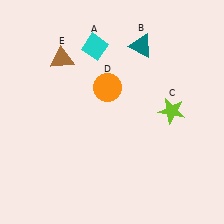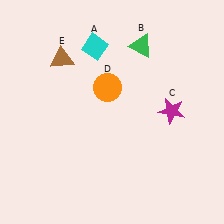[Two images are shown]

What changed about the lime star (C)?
In Image 1, C is lime. In Image 2, it changed to magenta.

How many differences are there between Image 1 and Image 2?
There are 2 differences between the two images.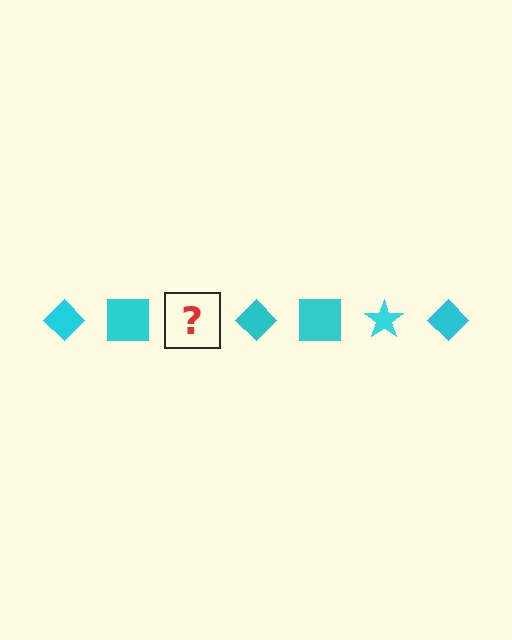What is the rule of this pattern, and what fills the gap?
The rule is that the pattern cycles through diamond, square, star shapes in cyan. The gap should be filled with a cyan star.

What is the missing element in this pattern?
The missing element is a cyan star.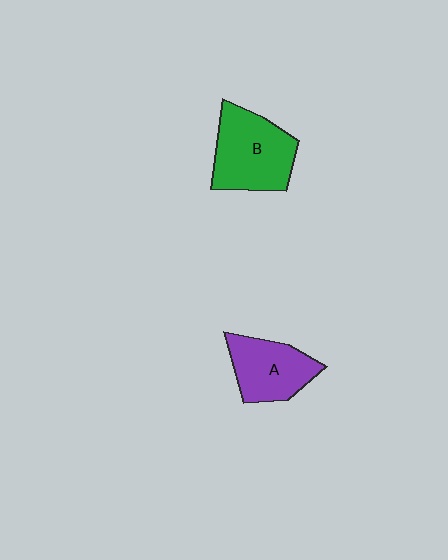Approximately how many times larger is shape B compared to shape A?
Approximately 1.3 times.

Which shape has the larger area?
Shape B (green).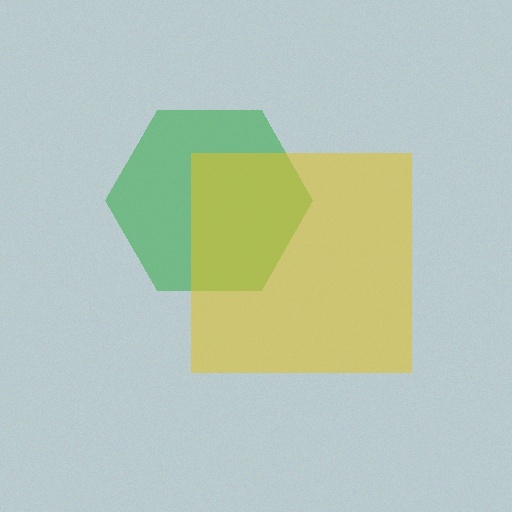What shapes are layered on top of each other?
The layered shapes are: a green hexagon, a yellow square.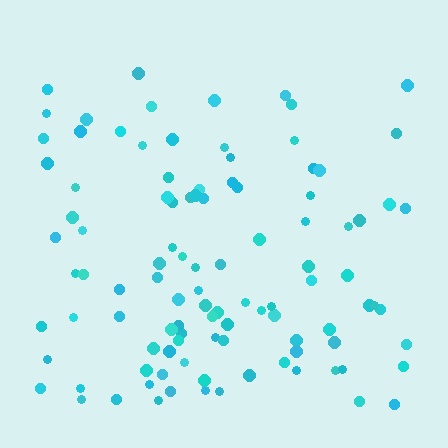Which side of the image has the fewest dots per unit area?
The top.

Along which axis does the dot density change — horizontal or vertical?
Vertical.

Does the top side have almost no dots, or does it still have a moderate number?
Still a moderate number, just noticeably fewer than the bottom.